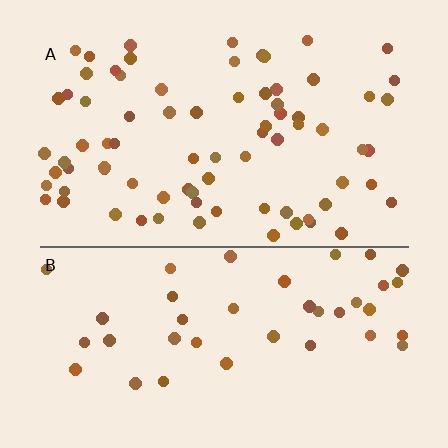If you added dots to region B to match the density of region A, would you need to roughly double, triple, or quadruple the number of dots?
Approximately double.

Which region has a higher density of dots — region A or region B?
A (the top).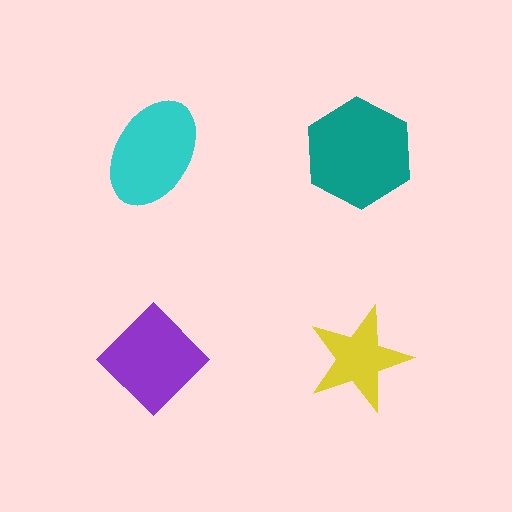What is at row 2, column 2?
A yellow star.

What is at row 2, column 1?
A purple diamond.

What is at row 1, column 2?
A teal hexagon.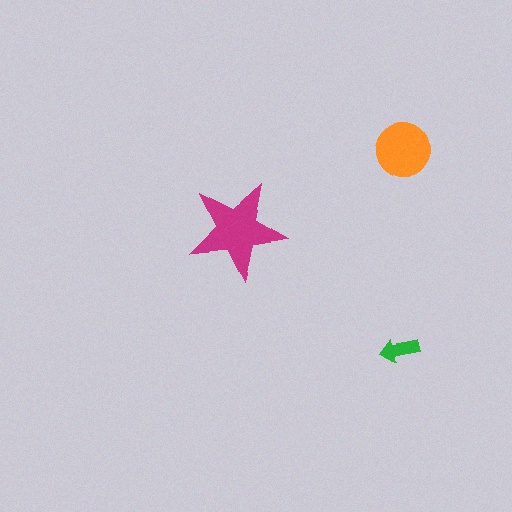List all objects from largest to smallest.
The magenta star, the orange circle, the green arrow.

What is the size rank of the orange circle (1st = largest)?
2nd.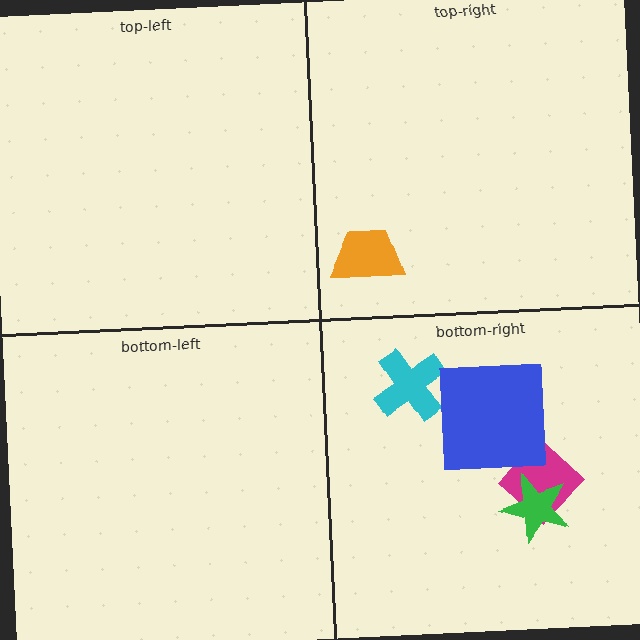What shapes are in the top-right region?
The orange trapezoid.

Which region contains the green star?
The bottom-right region.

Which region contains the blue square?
The bottom-right region.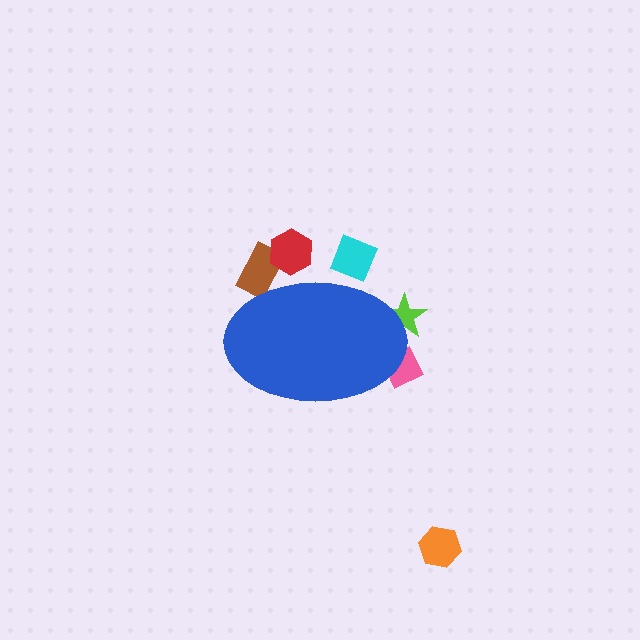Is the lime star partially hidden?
Yes, the lime star is partially hidden behind the blue ellipse.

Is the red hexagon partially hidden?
Yes, the red hexagon is partially hidden behind the blue ellipse.